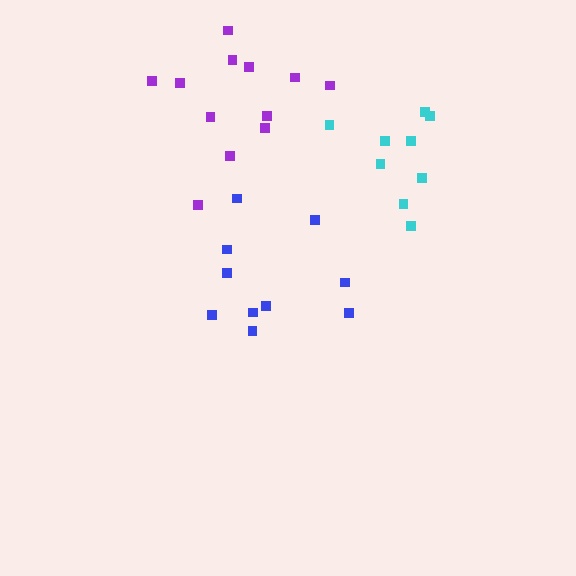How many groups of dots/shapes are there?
There are 3 groups.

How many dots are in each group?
Group 1: 12 dots, Group 2: 10 dots, Group 3: 9 dots (31 total).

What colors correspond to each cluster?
The clusters are colored: purple, blue, cyan.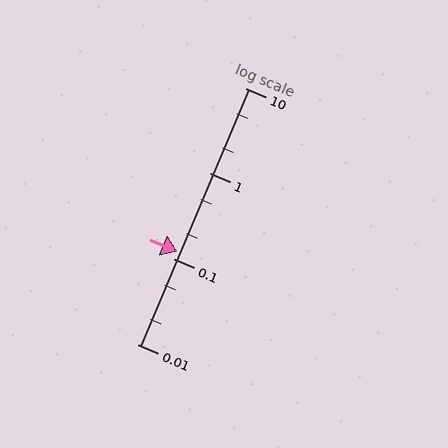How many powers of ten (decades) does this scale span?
The scale spans 3 decades, from 0.01 to 10.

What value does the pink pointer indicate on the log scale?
The pointer indicates approximately 0.12.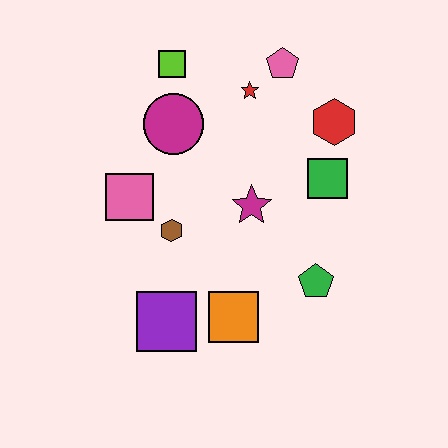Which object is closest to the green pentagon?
The orange square is closest to the green pentagon.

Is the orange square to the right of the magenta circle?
Yes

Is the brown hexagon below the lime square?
Yes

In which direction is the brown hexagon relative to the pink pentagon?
The brown hexagon is below the pink pentagon.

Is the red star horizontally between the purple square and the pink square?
No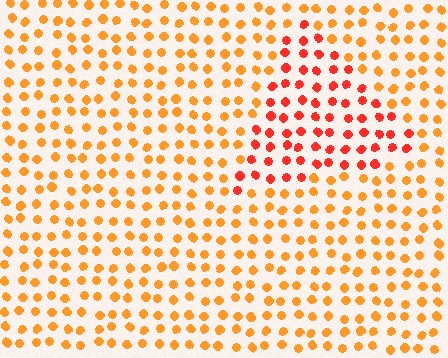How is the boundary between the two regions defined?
The boundary is defined purely by a slight shift in hue (about 30 degrees). Spacing, size, and orientation are identical on both sides.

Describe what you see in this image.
The image is filled with small orange elements in a uniform arrangement. A triangle-shaped region is visible where the elements are tinted to a slightly different hue, forming a subtle color boundary.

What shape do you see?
I see a triangle.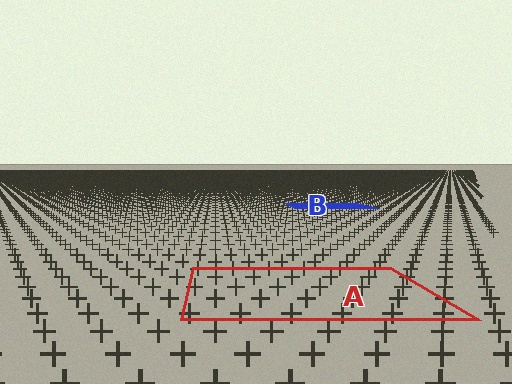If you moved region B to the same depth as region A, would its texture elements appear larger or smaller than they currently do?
They would appear larger. At a closer depth, the same texture elements are projected at a bigger on-screen size.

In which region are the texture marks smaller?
The texture marks are smaller in region B, because it is farther away.